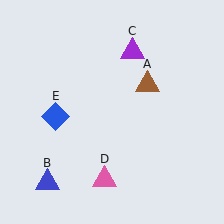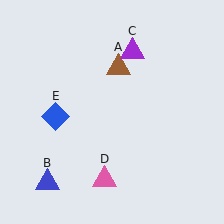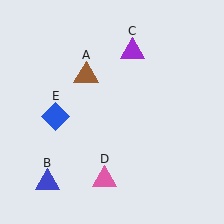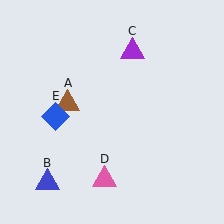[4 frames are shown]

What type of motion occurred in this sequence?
The brown triangle (object A) rotated counterclockwise around the center of the scene.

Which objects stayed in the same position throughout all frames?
Blue triangle (object B) and purple triangle (object C) and pink triangle (object D) and blue diamond (object E) remained stationary.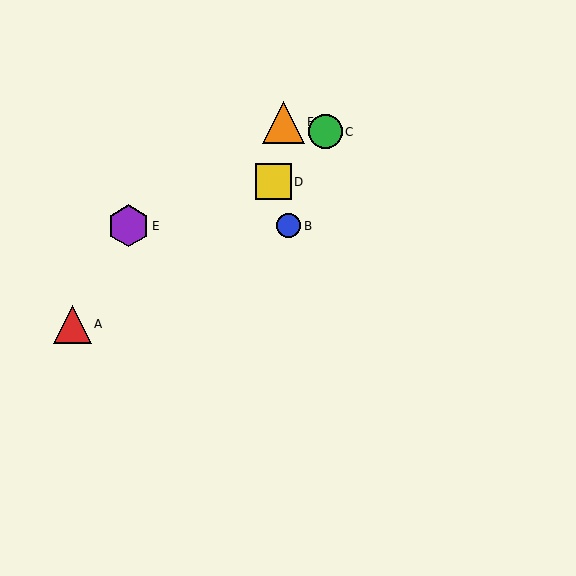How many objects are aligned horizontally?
2 objects (B, E) are aligned horizontally.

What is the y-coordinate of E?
Object E is at y≈226.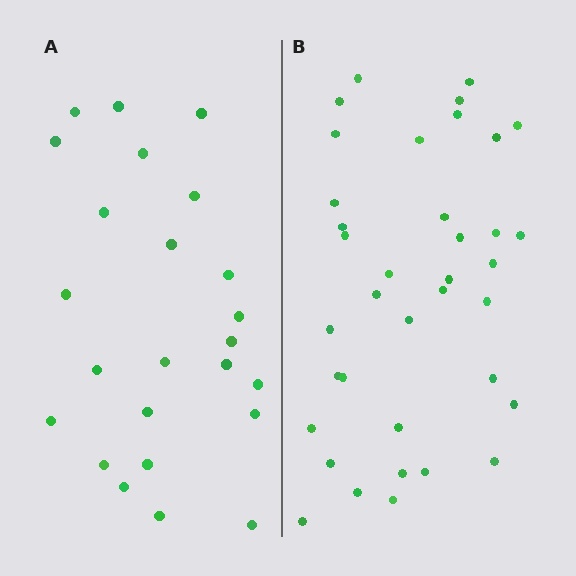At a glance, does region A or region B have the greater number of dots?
Region B (the right region) has more dots.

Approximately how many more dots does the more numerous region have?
Region B has approximately 15 more dots than region A.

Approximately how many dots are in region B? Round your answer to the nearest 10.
About 40 dots. (The exact count is 37, which rounds to 40.)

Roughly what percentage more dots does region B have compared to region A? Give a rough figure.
About 55% more.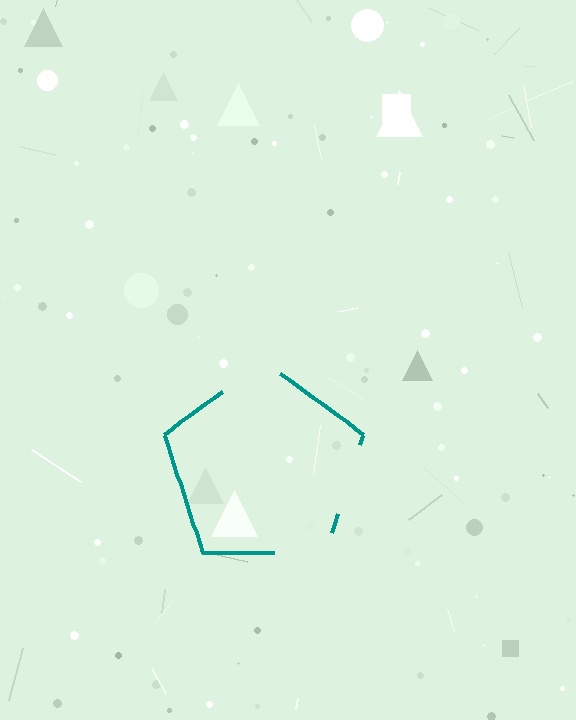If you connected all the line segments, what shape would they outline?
They would outline a pentagon.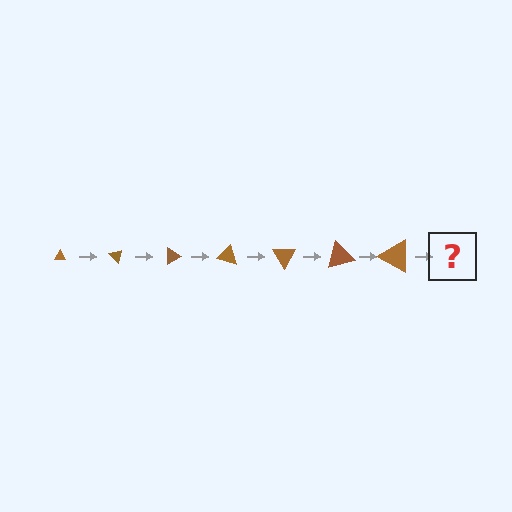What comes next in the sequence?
The next element should be a triangle, larger than the previous one and rotated 315 degrees from the start.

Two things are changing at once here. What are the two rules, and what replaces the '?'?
The two rules are that the triangle grows larger each step and it rotates 45 degrees each step. The '?' should be a triangle, larger than the previous one and rotated 315 degrees from the start.